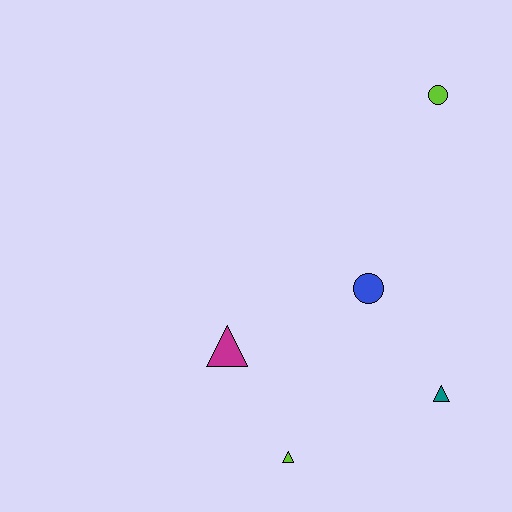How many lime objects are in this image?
There are 2 lime objects.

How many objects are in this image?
There are 5 objects.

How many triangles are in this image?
There are 3 triangles.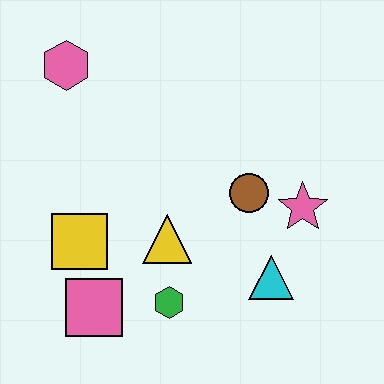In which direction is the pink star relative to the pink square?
The pink star is to the right of the pink square.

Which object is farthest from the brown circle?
The pink hexagon is farthest from the brown circle.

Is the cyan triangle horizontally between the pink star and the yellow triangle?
Yes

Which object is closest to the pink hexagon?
The yellow square is closest to the pink hexagon.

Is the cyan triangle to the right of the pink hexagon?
Yes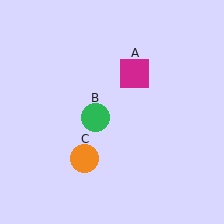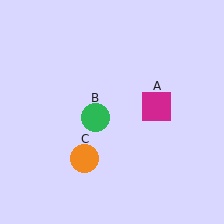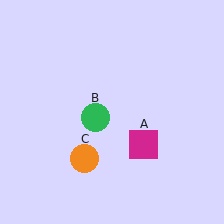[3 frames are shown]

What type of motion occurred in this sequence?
The magenta square (object A) rotated clockwise around the center of the scene.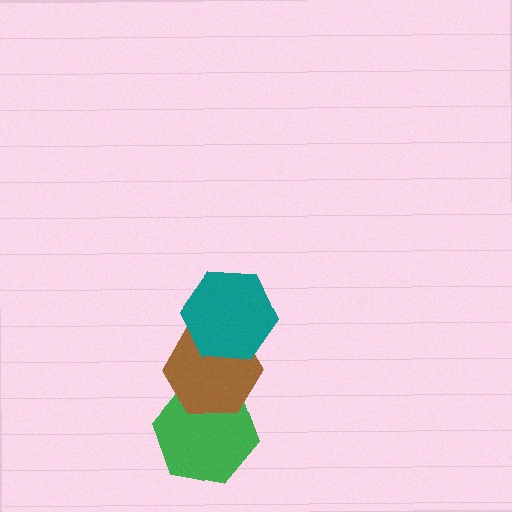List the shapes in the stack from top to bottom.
From top to bottom: the teal hexagon, the brown hexagon, the green hexagon.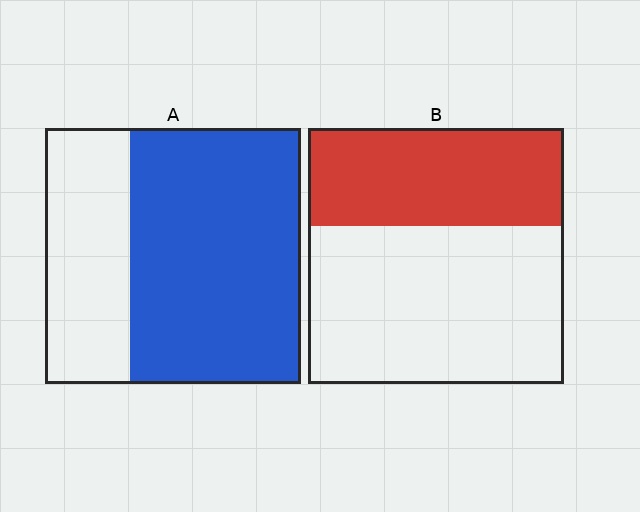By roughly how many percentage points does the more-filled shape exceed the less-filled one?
By roughly 30 percentage points (A over B).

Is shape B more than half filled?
No.